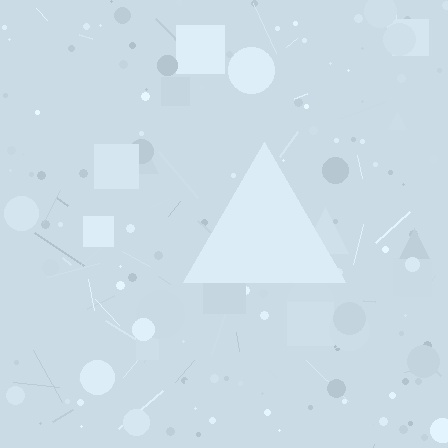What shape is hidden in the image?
A triangle is hidden in the image.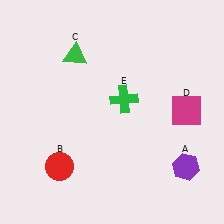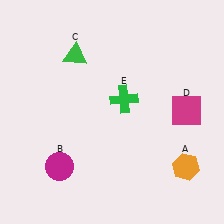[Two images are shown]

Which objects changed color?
A changed from purple to orange. B changed from red to magenta.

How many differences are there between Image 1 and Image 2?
There are 2 differences between the two images.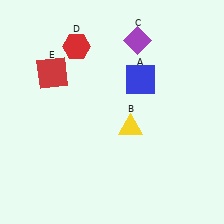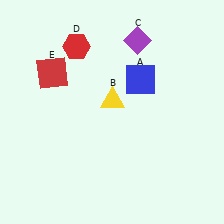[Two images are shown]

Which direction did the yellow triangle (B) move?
The yellow triangle (B) moved up.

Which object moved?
The yellow triangle (B) moved up.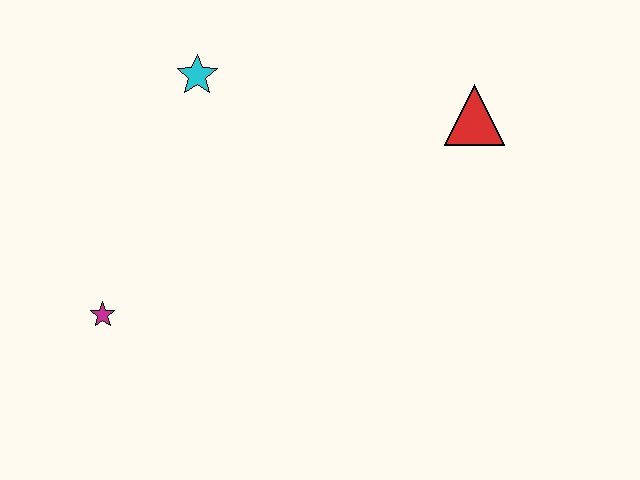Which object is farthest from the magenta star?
The red triangle is farthest from the magenta star.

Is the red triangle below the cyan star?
Yes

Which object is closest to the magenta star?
The cyan star is closest to the magenta star.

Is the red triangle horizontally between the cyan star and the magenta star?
No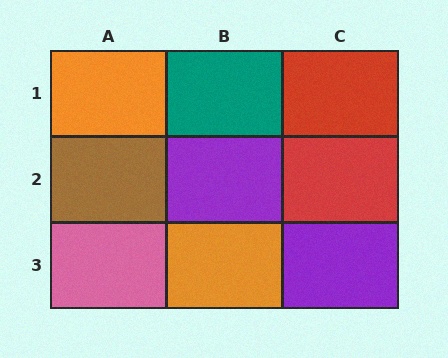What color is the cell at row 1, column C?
Red.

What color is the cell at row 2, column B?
Purple.